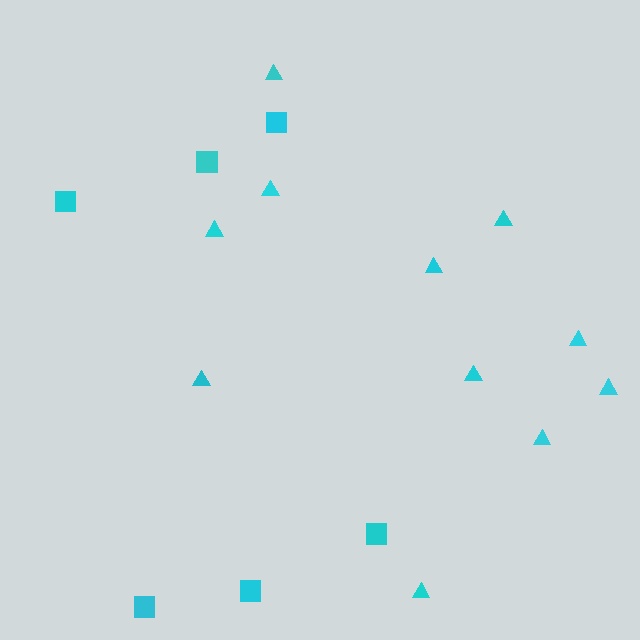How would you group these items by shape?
There are 2 groups: one group of triangles (11) and one group of squares (6).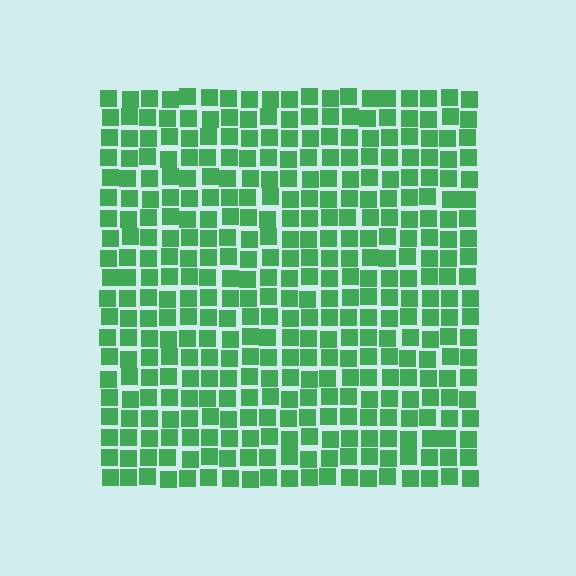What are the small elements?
The small elements are squares.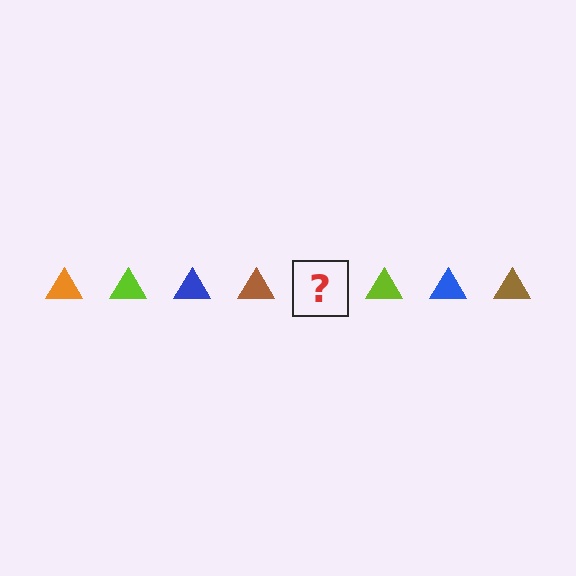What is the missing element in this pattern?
The missing element is an orange triangle.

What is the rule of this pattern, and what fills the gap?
The rule is that the pattern cycles through orange, lime, blue, brown triangles. The gap should be filled with an orange triangle.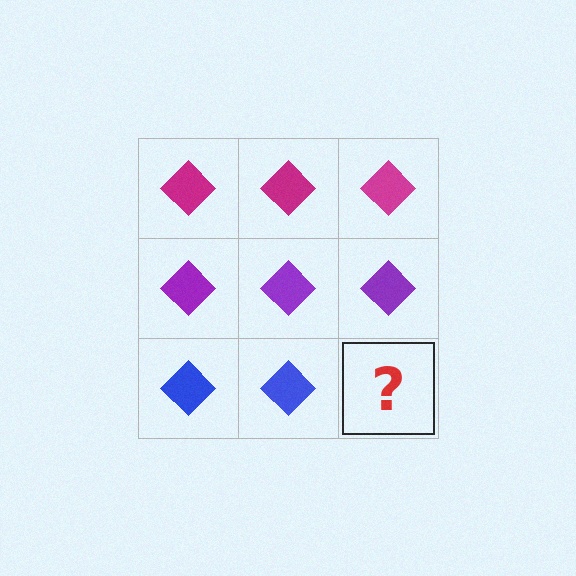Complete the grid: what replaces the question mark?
The question mark should be replaced with a blue diamond.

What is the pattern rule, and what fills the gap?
The rule is that each row has a consistent color. The gap should be filled with a blue diamond.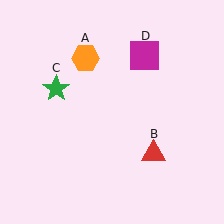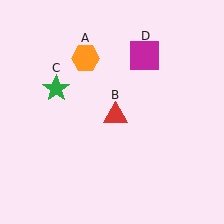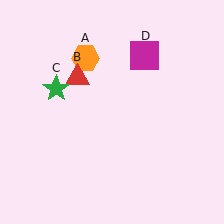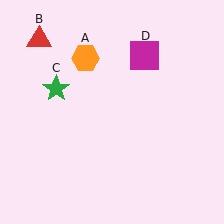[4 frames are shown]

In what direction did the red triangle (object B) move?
The red triangle (object B) moved up and to the left.